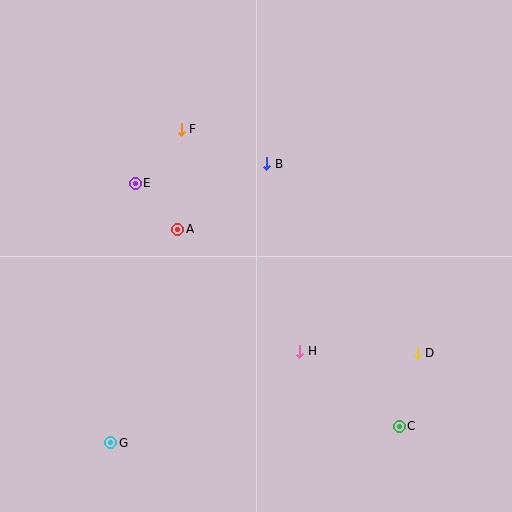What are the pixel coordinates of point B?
Point B is at (267, 164).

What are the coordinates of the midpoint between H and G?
The midpoint between H and G is at (205, 397).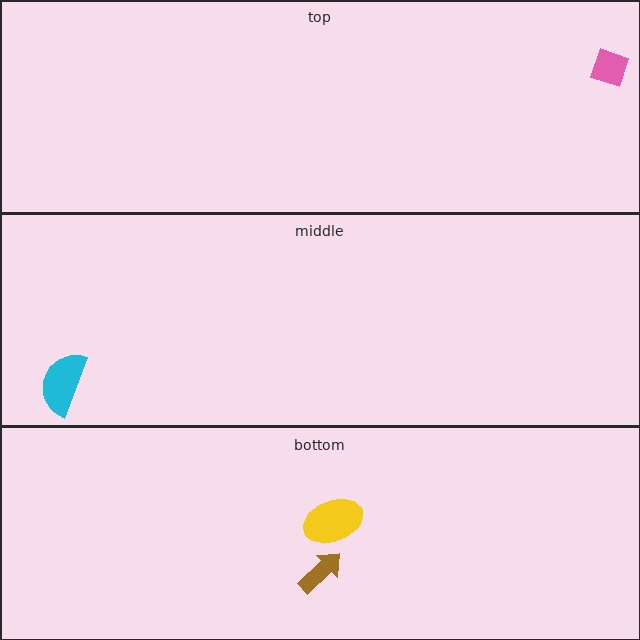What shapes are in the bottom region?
The yellow ellipse, the brown arrow.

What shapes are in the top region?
The pink diamond.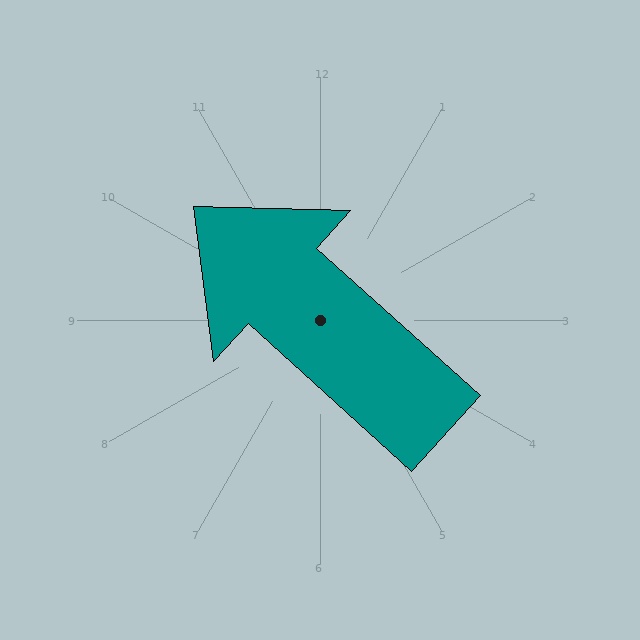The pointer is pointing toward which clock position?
Roughly 10 o'clock.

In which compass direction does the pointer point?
Northwest.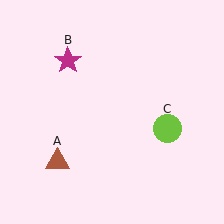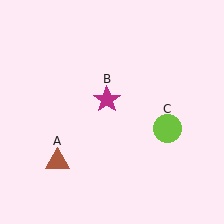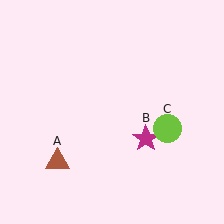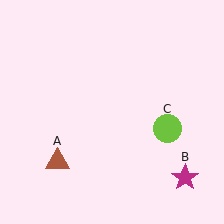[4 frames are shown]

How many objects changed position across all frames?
1 object changed position: magenta star (object B).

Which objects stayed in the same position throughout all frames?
Brown triangle (object A) and lime circle (object C) remained stationary.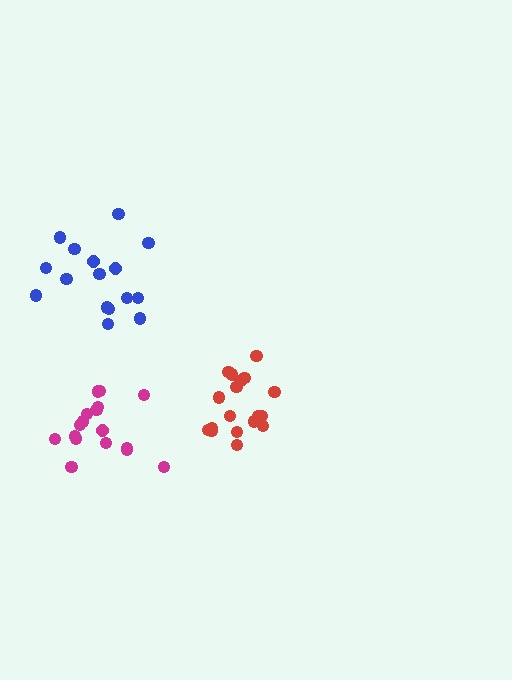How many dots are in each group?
Group 1: 19 dots, Group 2: 16 dots, Group 3: 17 dots (52 total).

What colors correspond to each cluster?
The clusters are colored: red, blue, magenta.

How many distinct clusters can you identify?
There are 3 distinct clusters.